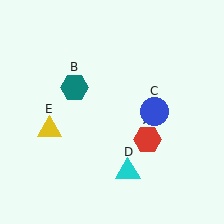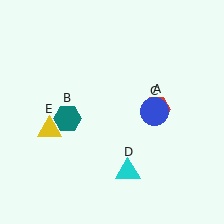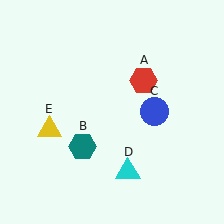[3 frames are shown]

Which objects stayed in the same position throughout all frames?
Blue circle (object C) and cyan triangle (object D) and yellow triangle (object E) remained stationary.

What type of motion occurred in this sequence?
The red hexagon (object A), teal hexagon (object B) rotated counterclockwise around the center of the scene.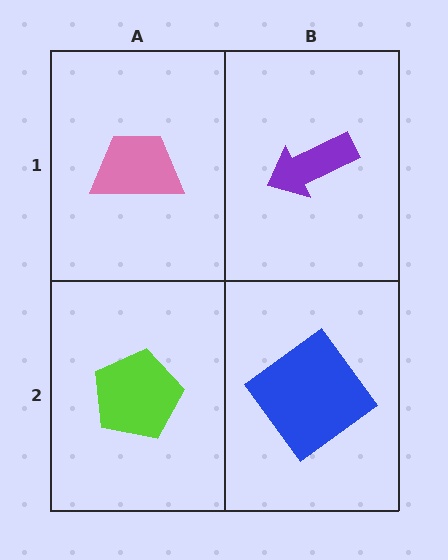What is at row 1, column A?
A pink trapezoid.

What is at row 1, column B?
A purple arrow.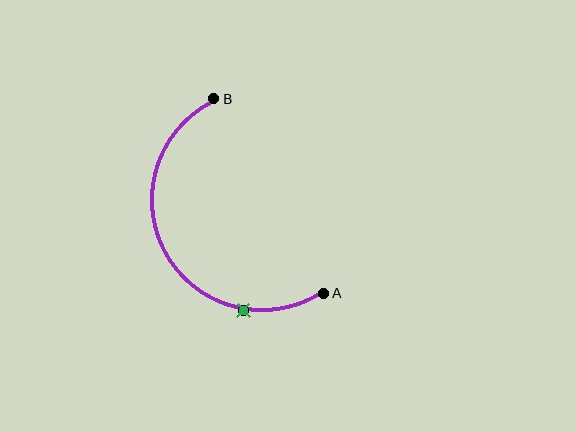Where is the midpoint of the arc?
The arc midpoint is the point on the curve farthest from the straight line joining A and B. It sits to the left of that line.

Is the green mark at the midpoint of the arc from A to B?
No. The green mark lies on the arc but is closer to endpoint A. The arc midpoint would be at the point on the curve equidistant along the arc from both A and B.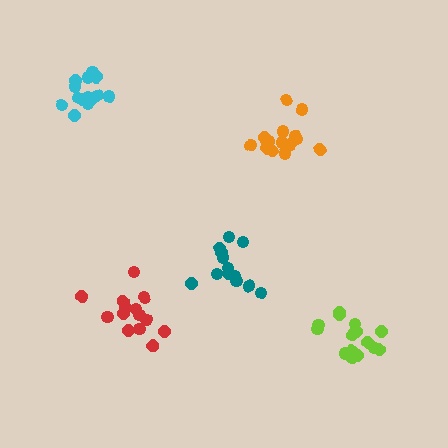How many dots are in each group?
Group 1: 15 dots, Group 2: 15 dots, Group 3: 15 dots, Group 4: 14 dots, Group 5: 13 dots (72 total).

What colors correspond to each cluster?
The clusters are colored: red, orange, lime, cyan, teal.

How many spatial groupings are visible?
There are 5 spatial groupings.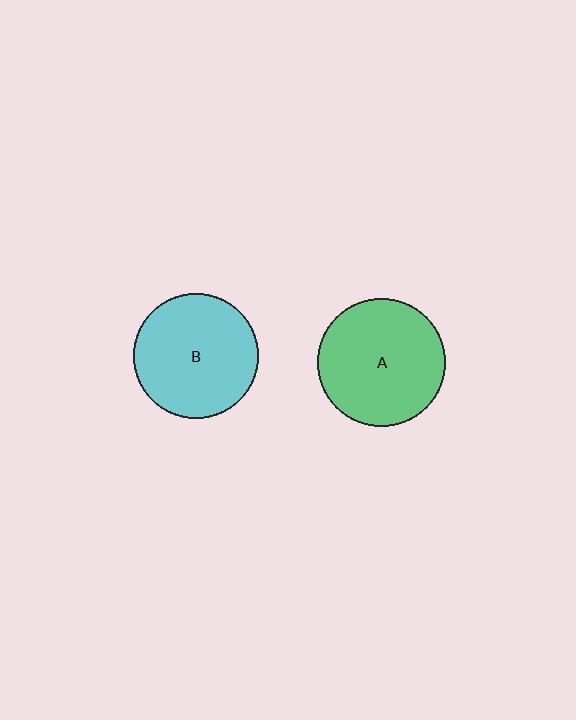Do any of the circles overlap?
No, none of the circles overlap.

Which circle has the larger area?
Circle A (green).